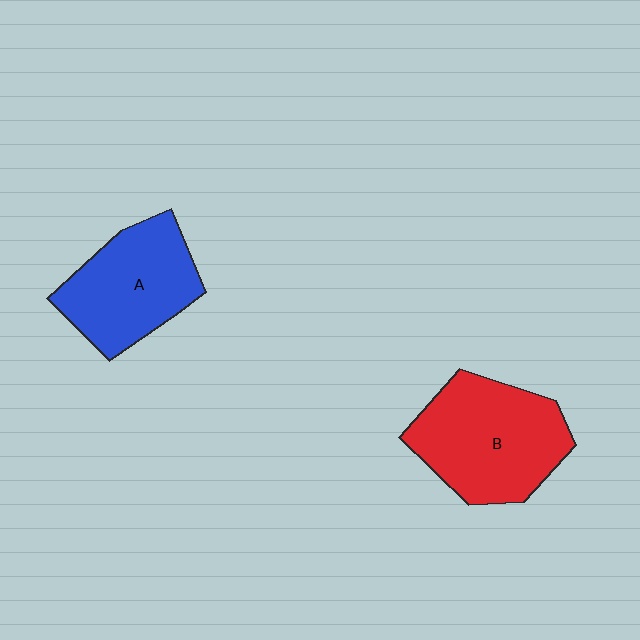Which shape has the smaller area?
Shape A (blue).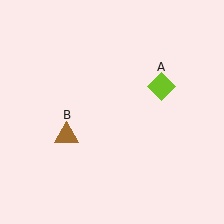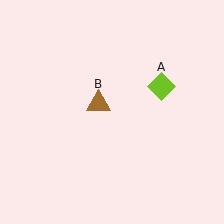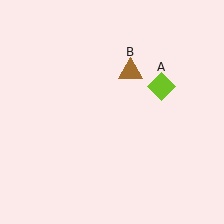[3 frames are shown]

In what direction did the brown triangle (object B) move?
The brown triangle (object B) moved up and to the right.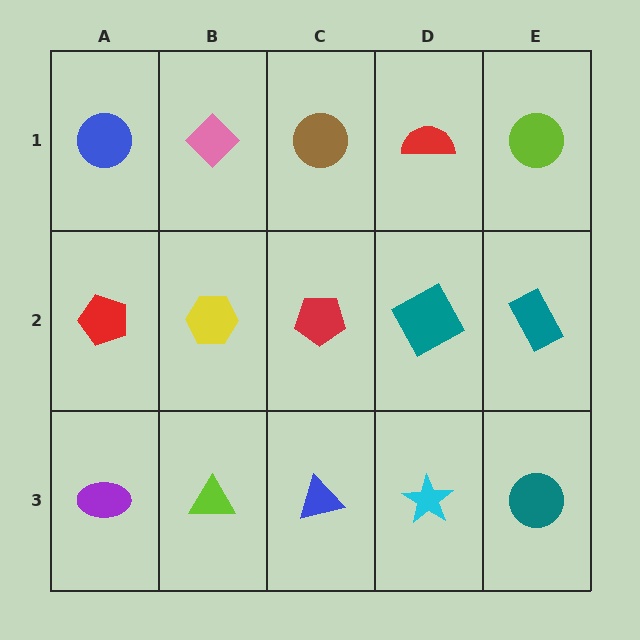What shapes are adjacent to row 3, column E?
A teal rectangle (row 2, column E), a cyan star (row 3, column D).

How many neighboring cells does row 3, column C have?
3.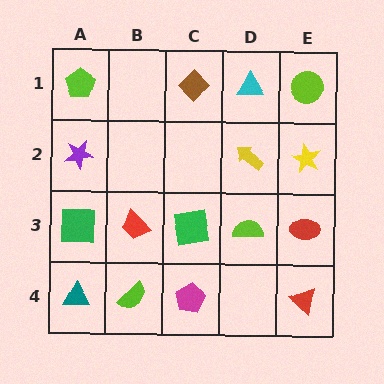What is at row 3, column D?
A lime semicircle.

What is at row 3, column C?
A green square.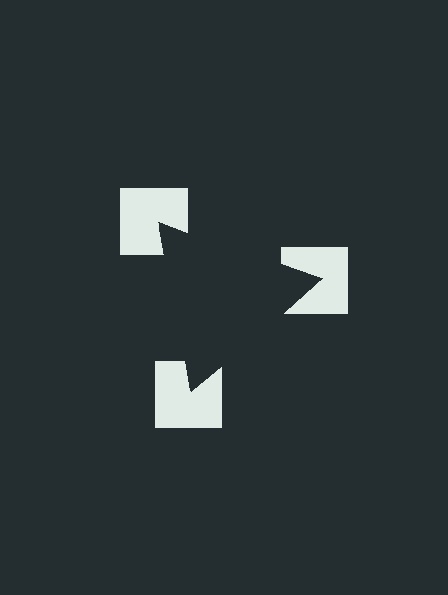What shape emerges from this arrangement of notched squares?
An illusory triangle — its edges are inferred from the aligned wedge cuts in the notched squares, not physically drawn.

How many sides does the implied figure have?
3 sides.